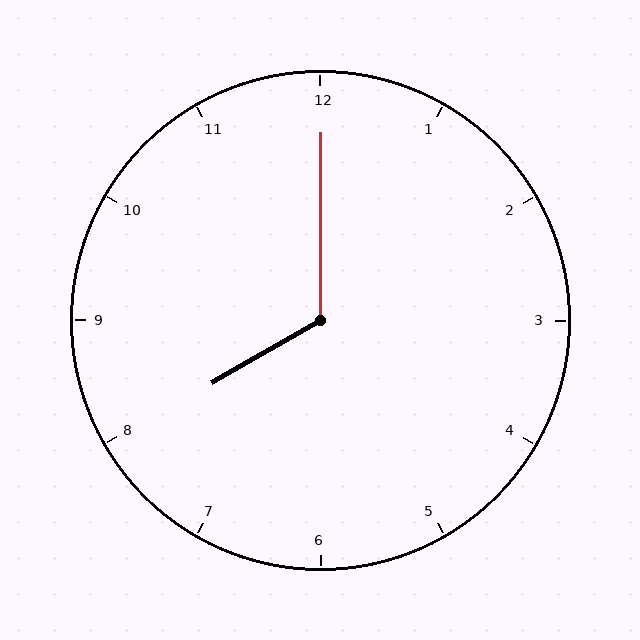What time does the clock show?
8:00.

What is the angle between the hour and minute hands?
Approximately 120 degrees.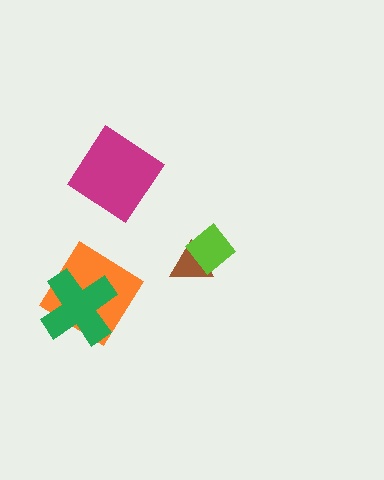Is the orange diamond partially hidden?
Yes, it is partially covered by another shape.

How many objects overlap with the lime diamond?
1 object overlaps with the lime diamond.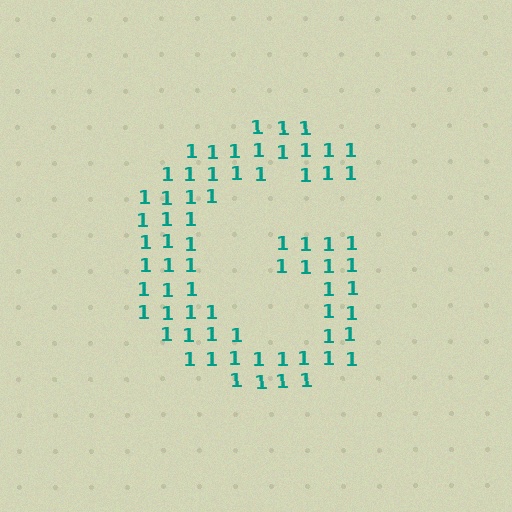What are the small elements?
The small elements are digit 1's.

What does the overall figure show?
The overall figure shows the letter G.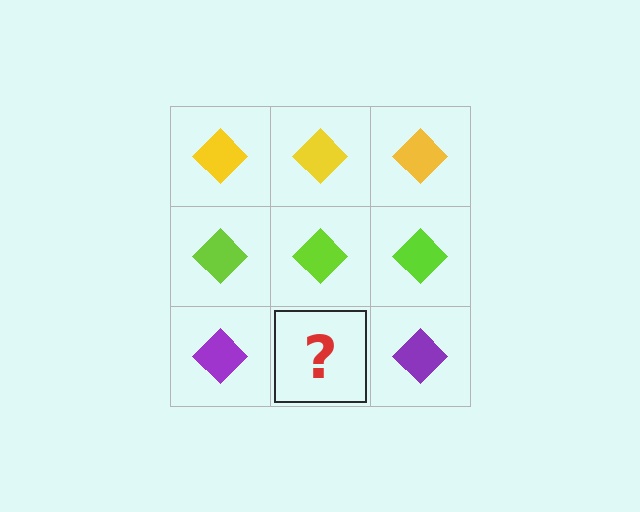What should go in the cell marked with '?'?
The missing cell should contain a purple diamond.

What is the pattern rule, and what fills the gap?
The rule is that each row has a consistent color. The gap should be filled with a purple diamond.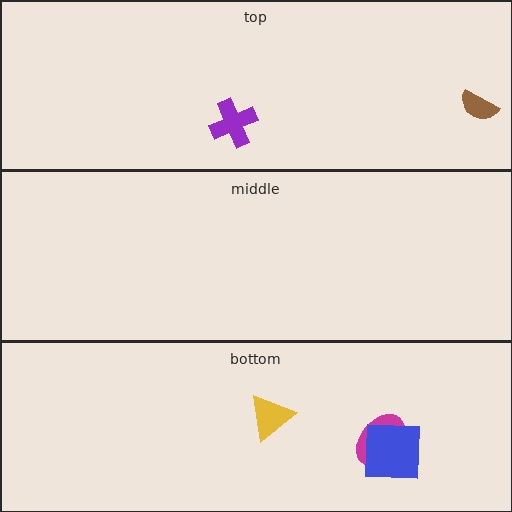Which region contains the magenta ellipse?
The bottom region.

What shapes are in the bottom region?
The magenta ellipse, the yellow triangle, the blue square.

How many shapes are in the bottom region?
3.